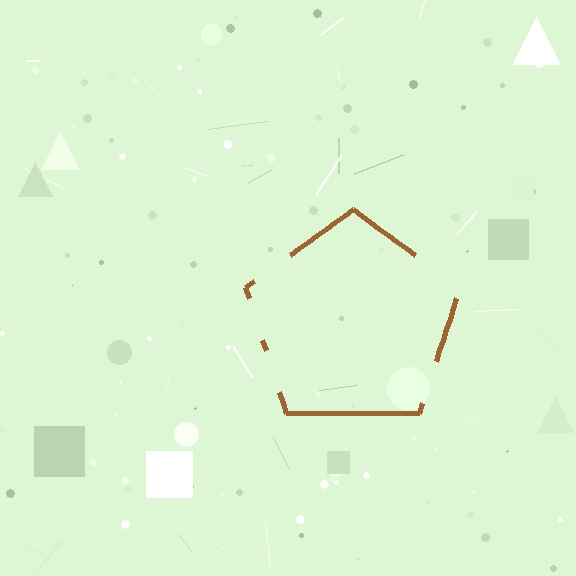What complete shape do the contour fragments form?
The contour fragments form a pentagon.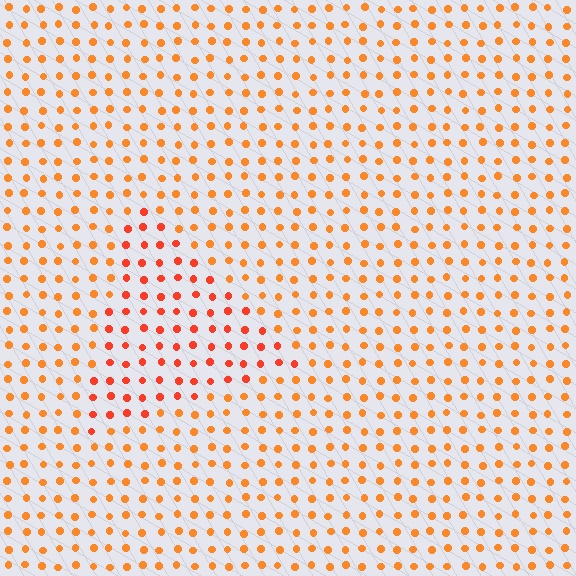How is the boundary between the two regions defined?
The boundary is defined purely by a slight shift in hue (about 22 degrees). Spacing, size, and orientation are identical on both sides.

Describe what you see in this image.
The image is filled with small orange elements in a uniform arrangement. A triangle-shaped region is visible where the elements are tinted to a slightly different hue, forming a subtle color boundary.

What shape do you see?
I see a triangle.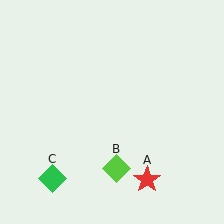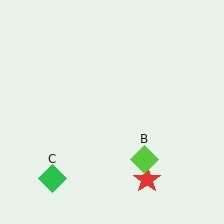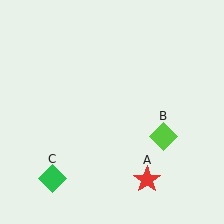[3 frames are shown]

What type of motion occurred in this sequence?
The lime diamond (object B) rotated counterclockwise around the center of the scene.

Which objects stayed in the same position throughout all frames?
Red star (object A) and green diamond (object C) remained stationary.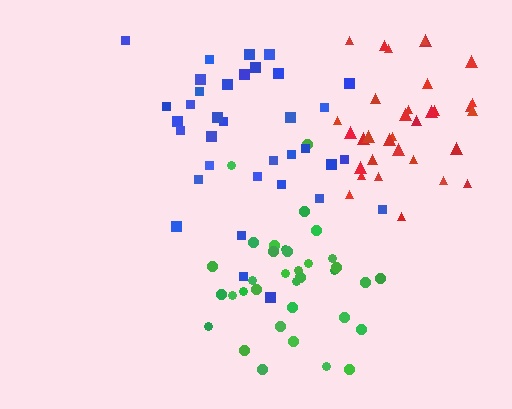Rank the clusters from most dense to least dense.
green, red, blue.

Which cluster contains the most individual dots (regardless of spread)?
Green (35).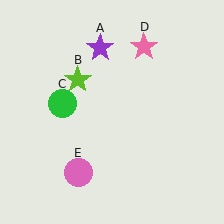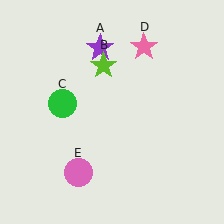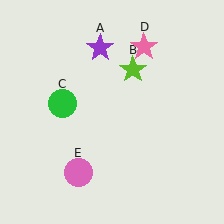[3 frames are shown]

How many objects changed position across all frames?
1 object changed position: lime star (object B).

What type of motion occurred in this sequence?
The lime star (object B) rotated clockwise around the center of the scene.